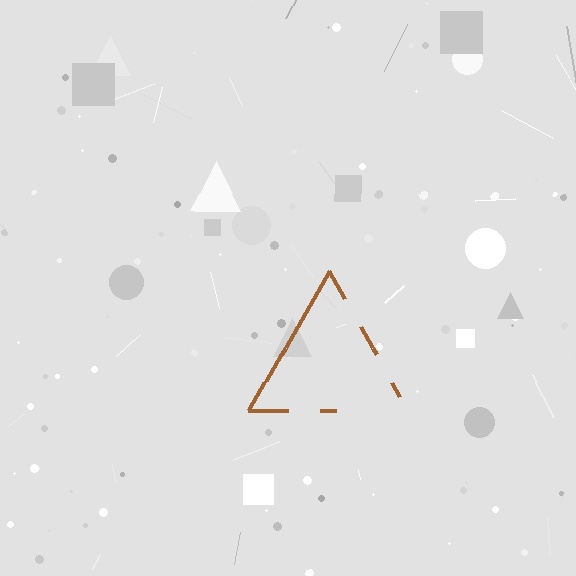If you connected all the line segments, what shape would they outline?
They would outline a triangle.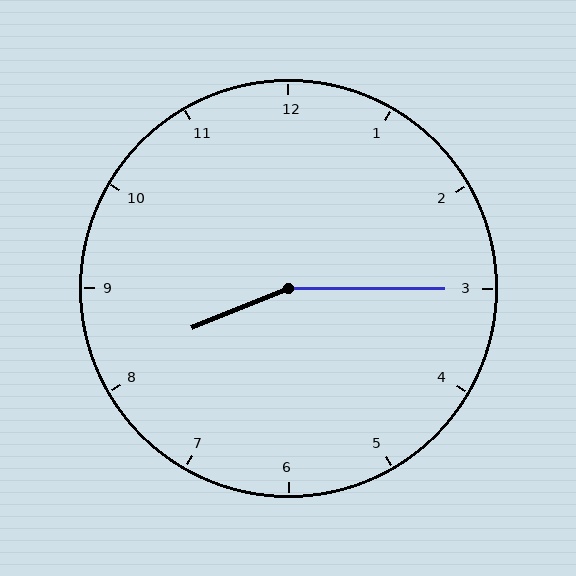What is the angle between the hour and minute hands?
Approximately 158 degrees.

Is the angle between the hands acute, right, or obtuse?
It is obtuse.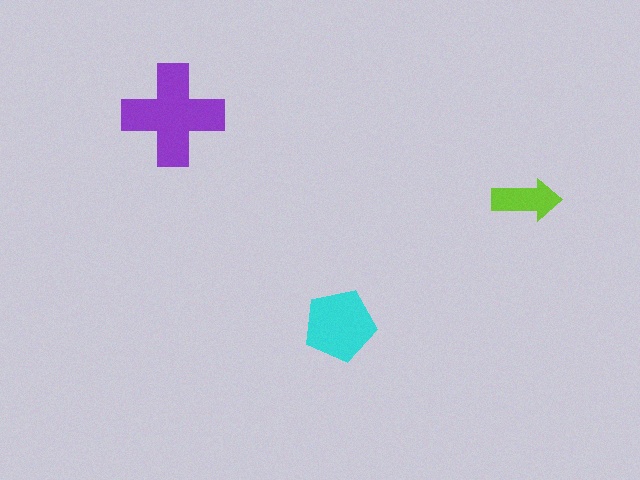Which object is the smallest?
The lime arrow.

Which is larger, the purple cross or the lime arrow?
The purple cross.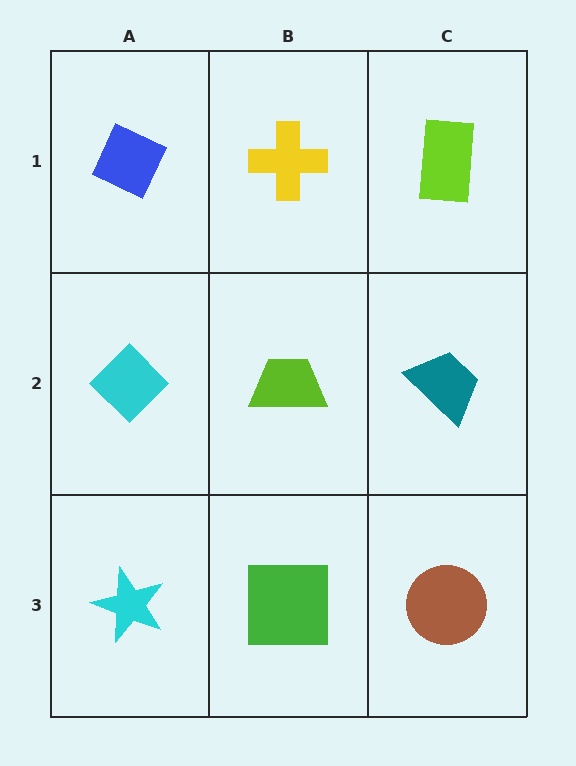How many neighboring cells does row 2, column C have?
3.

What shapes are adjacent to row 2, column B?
A yellow cross (row 1, column B), a green square (row 3, column B), a cyan diamond (row 2, column A), a teal trapezoid (row 2, column C).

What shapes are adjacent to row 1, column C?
A teal trapezoid (row 2, column C), a yellow cross (row 1, column B).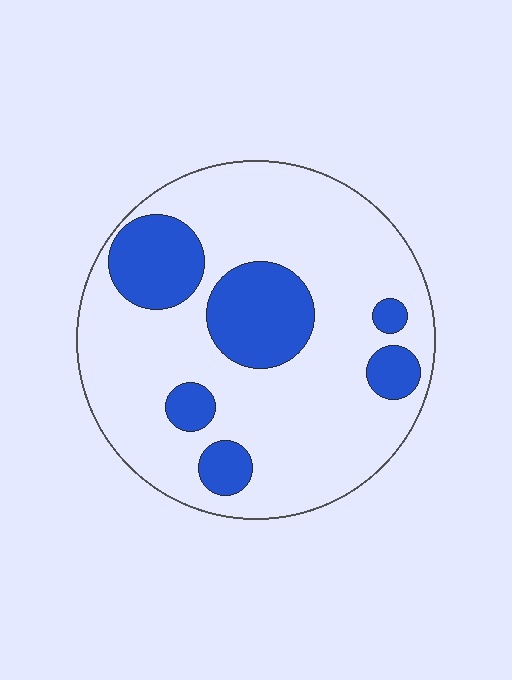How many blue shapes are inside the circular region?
6.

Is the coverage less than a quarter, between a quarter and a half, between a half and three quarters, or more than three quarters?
Less than a quarter.